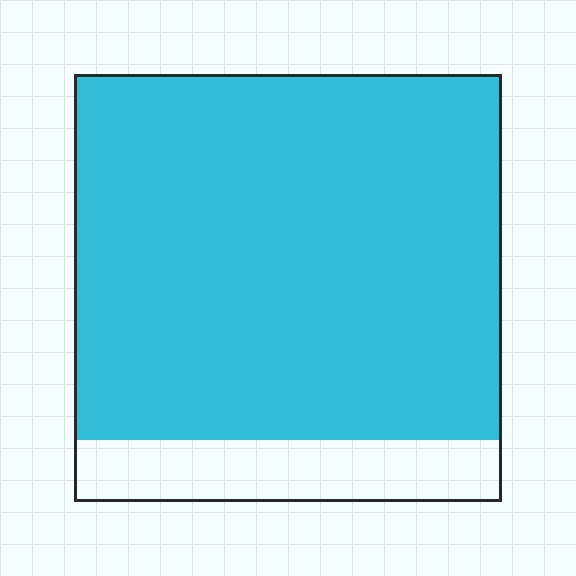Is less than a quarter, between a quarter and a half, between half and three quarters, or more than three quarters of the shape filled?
More than three quarters.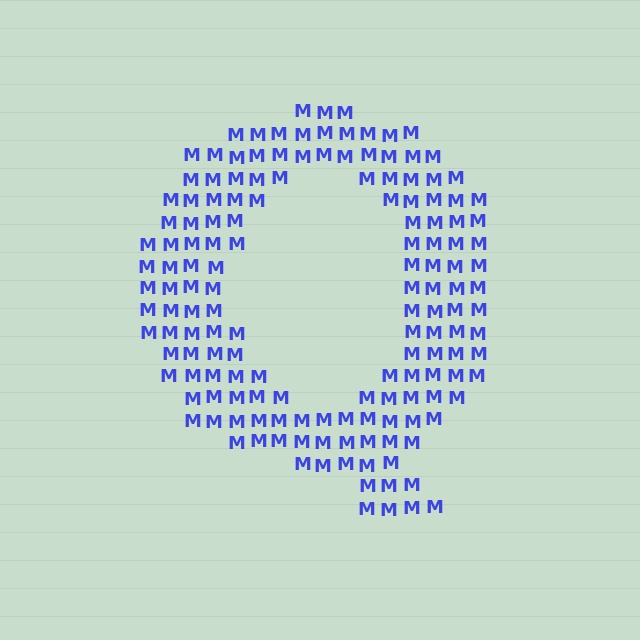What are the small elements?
The small elements are letter M's.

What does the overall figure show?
The overall figure shows the letter Q.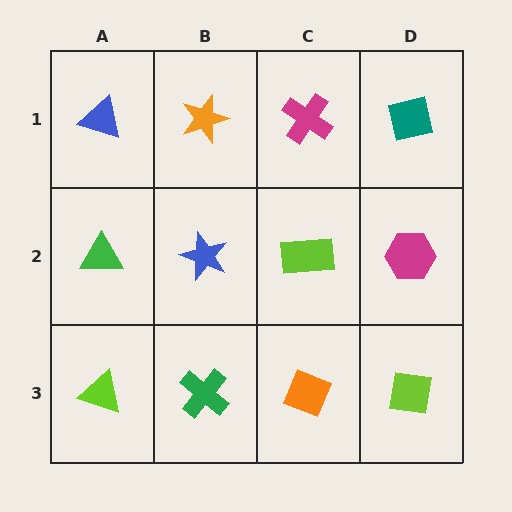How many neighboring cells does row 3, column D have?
2.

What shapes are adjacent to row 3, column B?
A blue star (row 2, column B), a lime triangle (row 3, column A), an orange diamond (row 3, column C).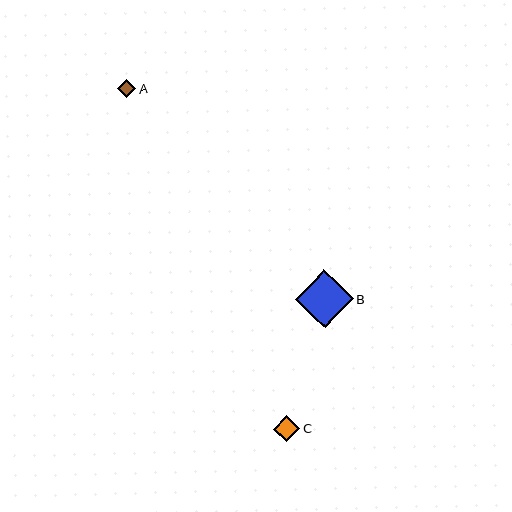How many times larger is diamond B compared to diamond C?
Diamond B is approximately 2.2 times the size of diamond C.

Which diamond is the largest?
Diamond B is the largest with a size of approximately 58 pixels.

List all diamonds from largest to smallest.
From largest to smallest: B, C, A.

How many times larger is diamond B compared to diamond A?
Diamond B is approximately 3.2 times the size of diamond A.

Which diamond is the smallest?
Diamond A is the smallest with a size of approximately 18 pixels.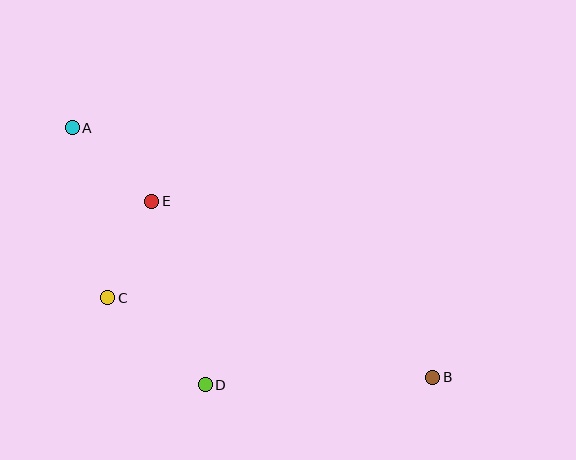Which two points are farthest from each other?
Points A and B are farthest from each other.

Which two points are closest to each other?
Points C and E are closest to each other.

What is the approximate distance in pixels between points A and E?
The distance between A and E is approximately 108 pixels.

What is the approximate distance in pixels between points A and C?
The distance between A and C is approximately 174 pixels.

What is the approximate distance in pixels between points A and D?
The distance between A and D is approximately 290 pixels.